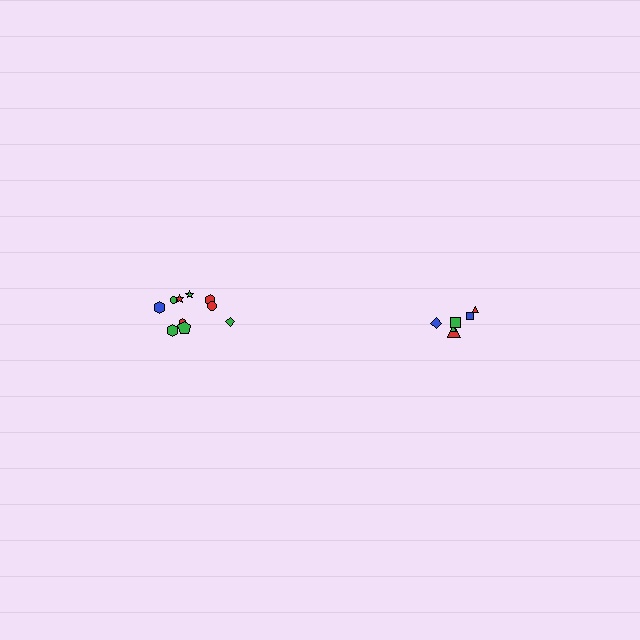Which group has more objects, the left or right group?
The left group.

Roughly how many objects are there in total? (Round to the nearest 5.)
Roughly 15 objects in total.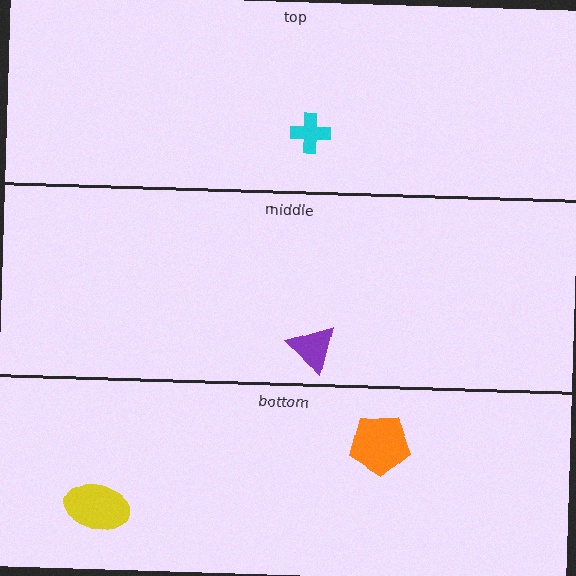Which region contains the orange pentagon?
The bottom region.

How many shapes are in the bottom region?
2.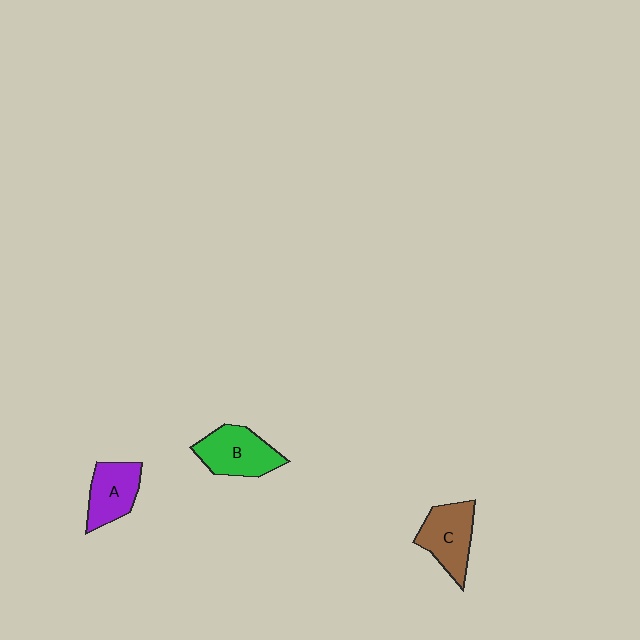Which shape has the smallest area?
Shape A (purple).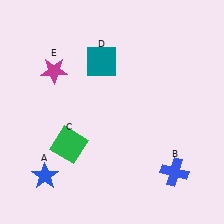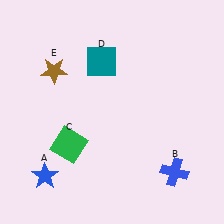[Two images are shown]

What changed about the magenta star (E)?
In Image 1, E is magenta. In Image 2, it changed to brown.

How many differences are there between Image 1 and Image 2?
There is 1 difference between the two images.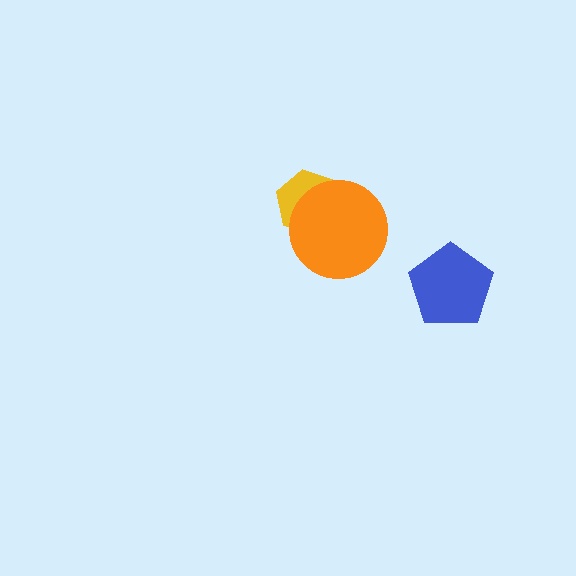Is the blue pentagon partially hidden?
No, no other shape covers it.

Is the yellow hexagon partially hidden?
Yes, it is partially covered by another shape.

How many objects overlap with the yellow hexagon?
1 object overlaps with the yellow hexagon.